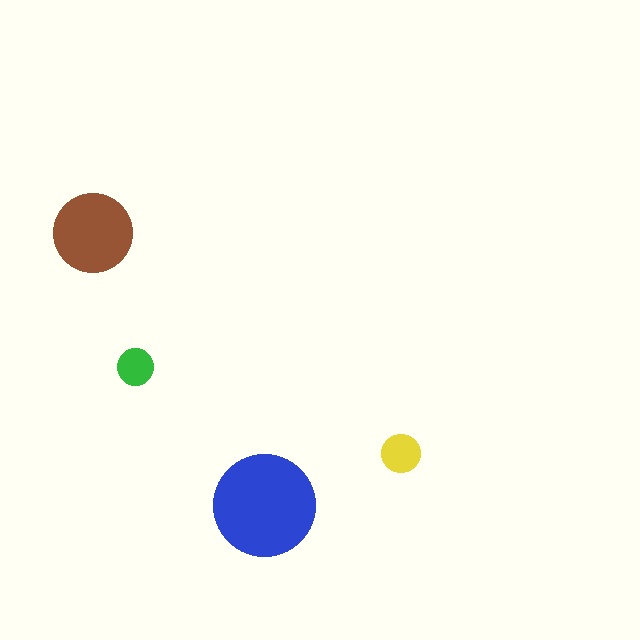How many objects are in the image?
There are 4 objects in the image.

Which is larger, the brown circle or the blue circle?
The blue one.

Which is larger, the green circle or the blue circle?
The blue one.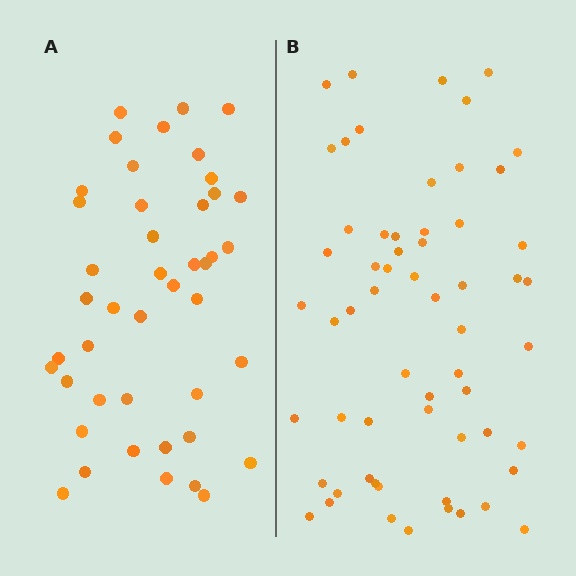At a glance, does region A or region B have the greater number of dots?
Region B (the right region) has more dots.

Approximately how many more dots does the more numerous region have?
Region B has approximately 15 more dots than region A.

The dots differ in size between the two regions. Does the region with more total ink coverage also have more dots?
No. Region A has more total ink coverage because its dots are larger, but region B actually contains more individual dots. Total area can be misleading — the number of items is what matters here.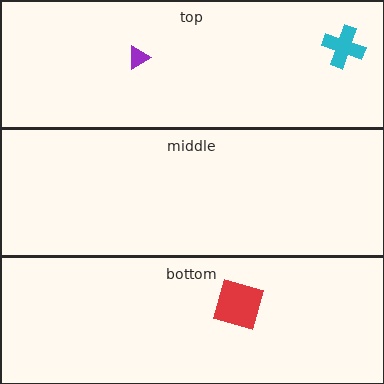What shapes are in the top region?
The purple triangle, the cyan cross.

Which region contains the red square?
The bottom region.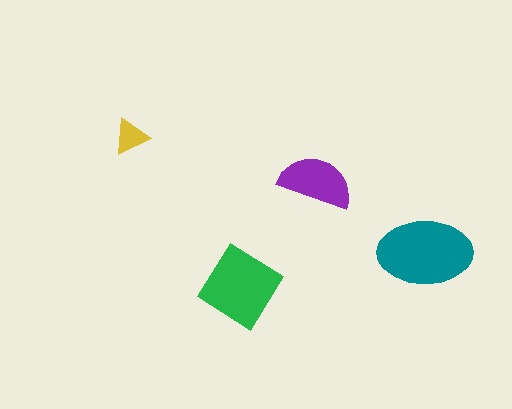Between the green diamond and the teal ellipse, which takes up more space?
The teal ellipse.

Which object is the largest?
The teal ellipse.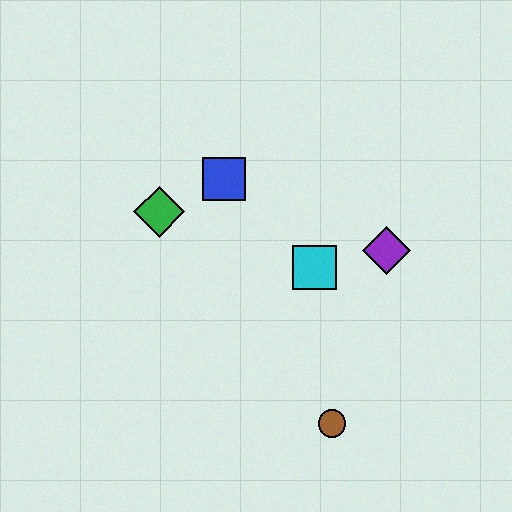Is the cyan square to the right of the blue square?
Yes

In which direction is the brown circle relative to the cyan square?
The brown circle is below the cyan square.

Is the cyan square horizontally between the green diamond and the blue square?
No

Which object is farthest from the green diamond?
The brown circle is farthest from the green diamond.